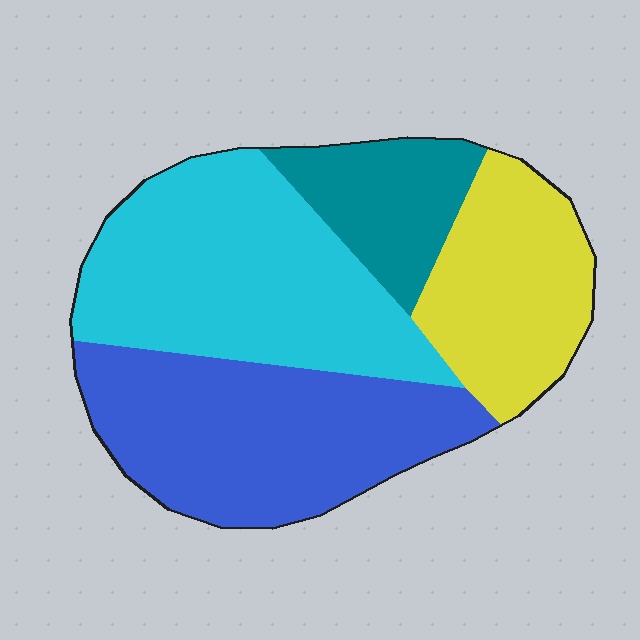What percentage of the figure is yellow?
Yellow takes up between a sixth and a third of the figure.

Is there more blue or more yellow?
Blue.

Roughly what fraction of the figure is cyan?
Cyan covers 34% of the figure.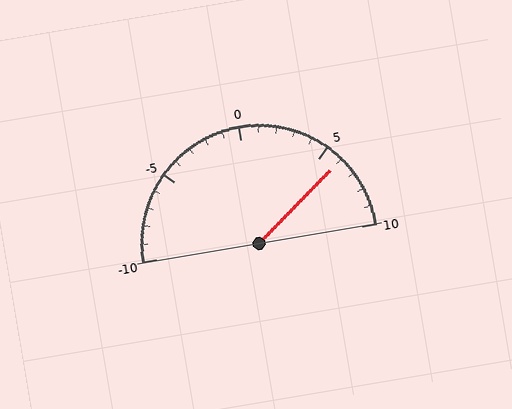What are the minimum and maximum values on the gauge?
The gauge ranges from -10 to 10.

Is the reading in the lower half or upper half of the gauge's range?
The reading is in the upper half of the range (-10 to 10).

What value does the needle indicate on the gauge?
The needle indicates approximately 6.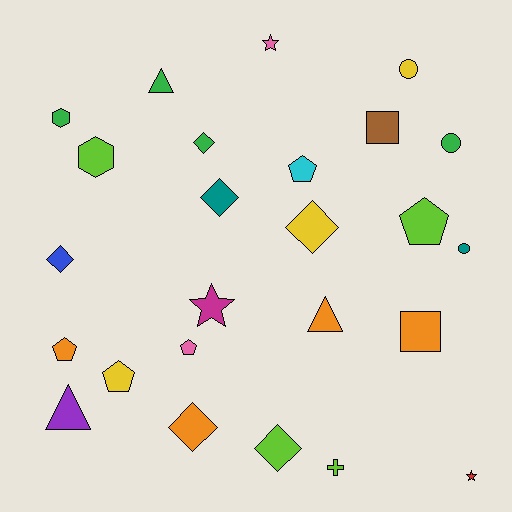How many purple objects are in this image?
There is 1 purple object.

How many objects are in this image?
There are 25 objects.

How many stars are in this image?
There are 3 stars.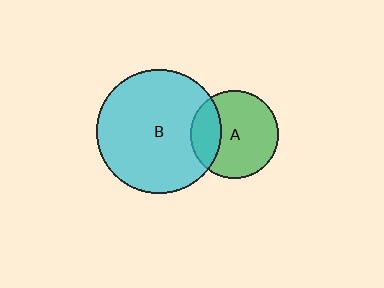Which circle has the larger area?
Circle B (cyan).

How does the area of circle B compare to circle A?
Approximately 2.0 times.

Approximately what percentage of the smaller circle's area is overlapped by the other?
Approximately 25%.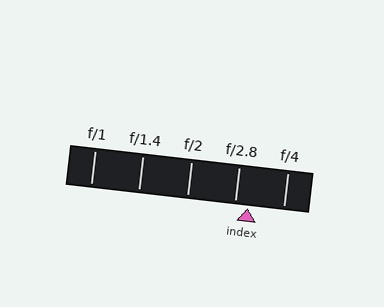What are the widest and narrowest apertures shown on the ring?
The widest aperture shown is f/1 and the narrowest is f/4.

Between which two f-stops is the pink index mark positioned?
The index mark is between f/2.8 and f/4.